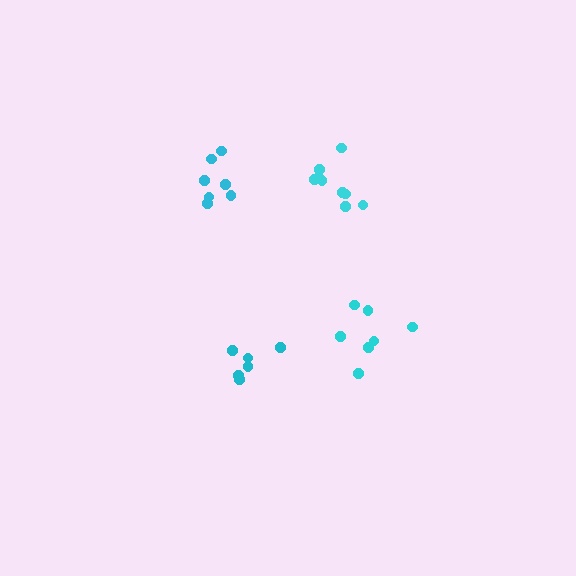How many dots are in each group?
Group 1: 6 dots, Group 2: 7 dots, Group 3: 7 dots, Group 4: 9 dots (29 total).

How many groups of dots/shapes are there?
There are 4 groups.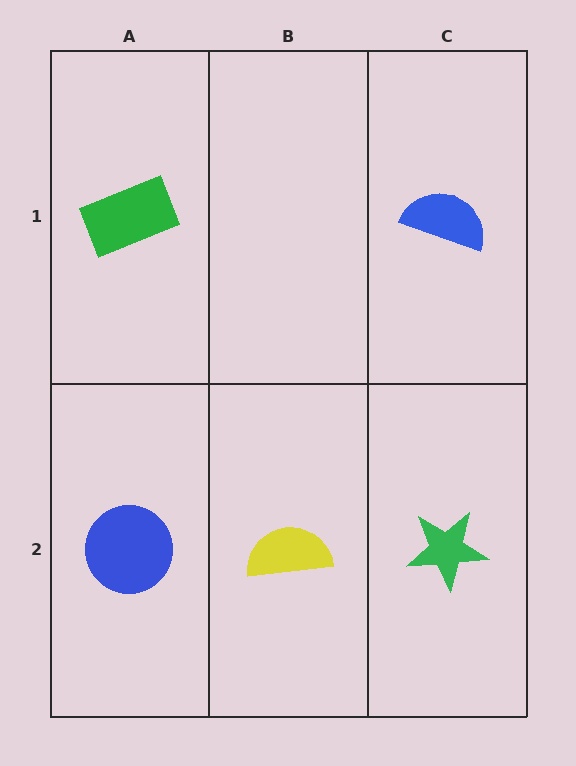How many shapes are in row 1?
2 shapes.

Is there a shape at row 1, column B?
No, that cell is empty.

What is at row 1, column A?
A green rectangle.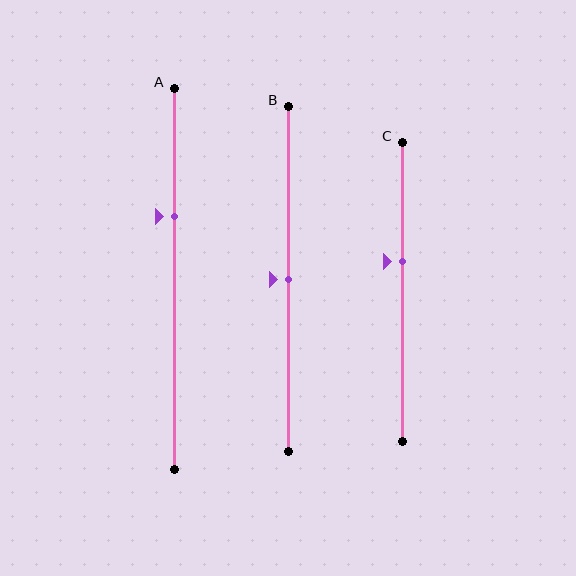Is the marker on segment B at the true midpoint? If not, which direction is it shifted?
Yes, the marker on segment B is at the true midpoint.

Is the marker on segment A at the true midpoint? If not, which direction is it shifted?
No, the marker on segment A is shifted upward by about 16% of the segment length.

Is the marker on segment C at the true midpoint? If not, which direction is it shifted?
No, the marker on segment C is shifted upward by about 10% of the segment length.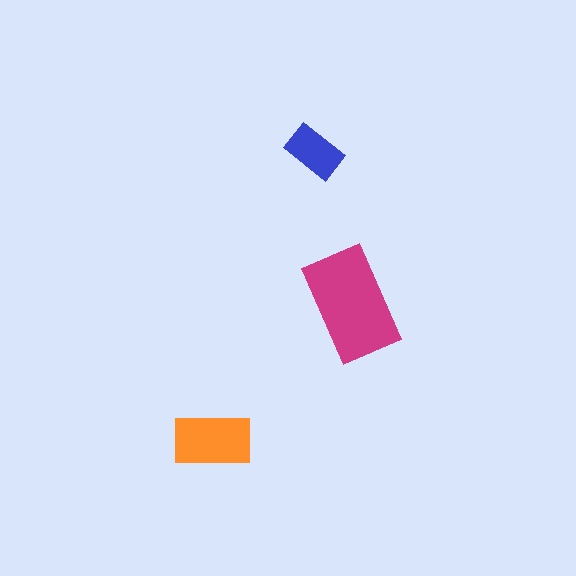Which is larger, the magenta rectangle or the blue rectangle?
The magenta one.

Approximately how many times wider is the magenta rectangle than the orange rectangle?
About 1.5 times wider.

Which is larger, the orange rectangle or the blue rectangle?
The orange one.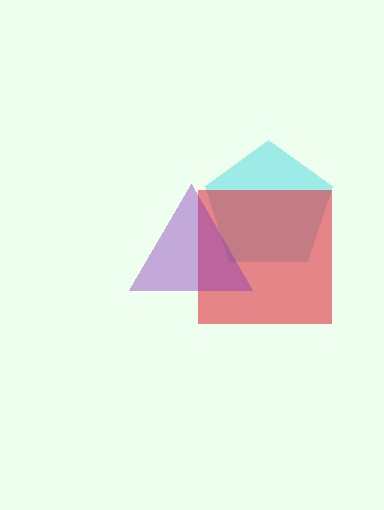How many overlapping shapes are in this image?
There are 3 overlapping shapes in the image.